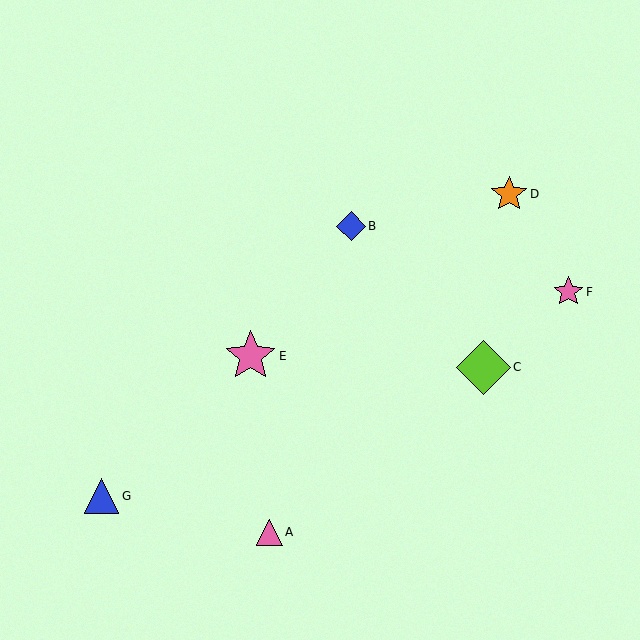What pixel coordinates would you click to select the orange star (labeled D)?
Click at (509, 194) to select the orange star D.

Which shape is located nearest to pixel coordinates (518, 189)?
The orange star (labeled D) at (509, 194) is nearest to that location.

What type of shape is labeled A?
Shape A is a pink triangle.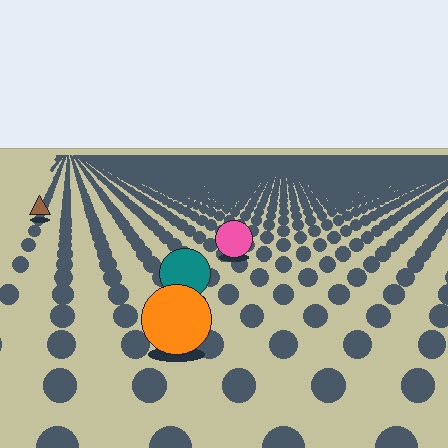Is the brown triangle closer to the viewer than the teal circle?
No. The teal circle is closer — you can tell from the texture gradient: the ground texture is coarser near it.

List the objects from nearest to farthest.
From nearest to farthest: the orange circle, the teal circle, the pink circle, the brown triangle.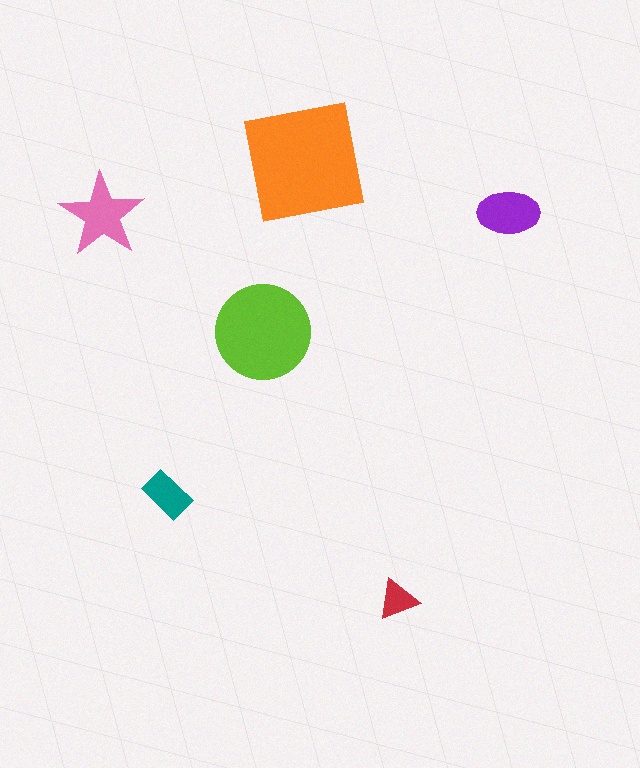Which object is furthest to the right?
The purple ellipse is rightmost.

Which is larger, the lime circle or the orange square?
The orange square.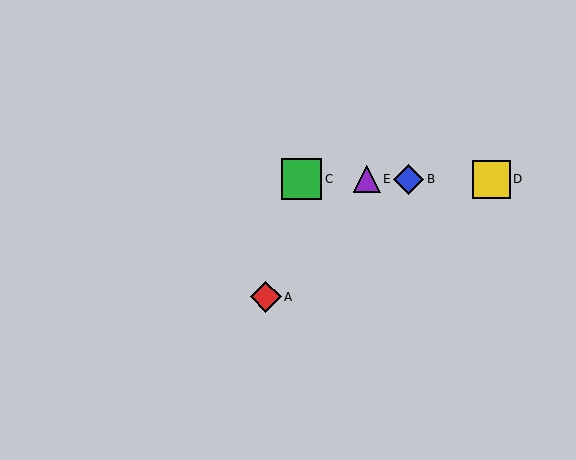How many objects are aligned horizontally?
4 objects (B, C, D, E) are aligned horizontally.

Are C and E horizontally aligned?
Yes, both are at y≈179.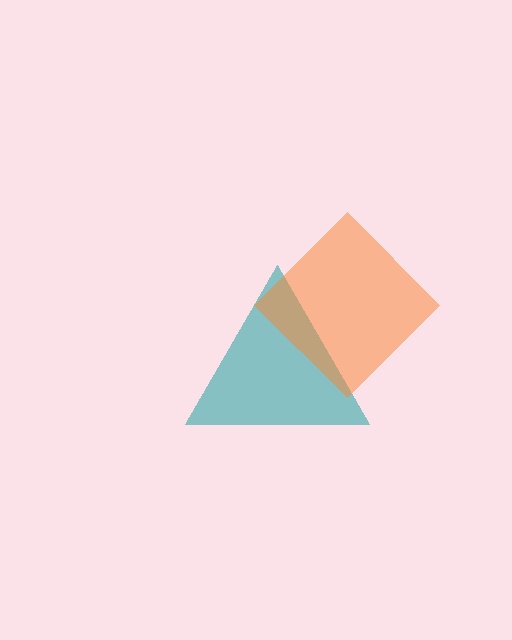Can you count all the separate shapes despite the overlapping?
Yes, there are 2 separate shapes.